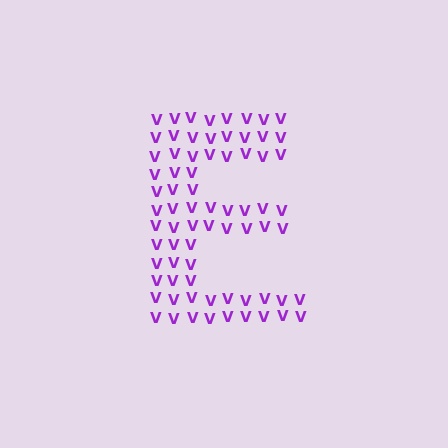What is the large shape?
The large shape is the letter E.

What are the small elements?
The small elements are letter V's.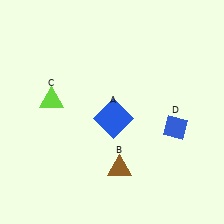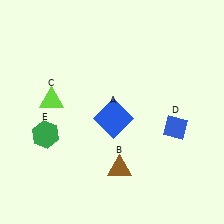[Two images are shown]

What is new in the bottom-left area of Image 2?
A green hexagon (E) was added in the bottom-left area of Image 2.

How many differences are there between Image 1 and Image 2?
There is 1 difference between the two images.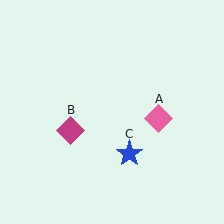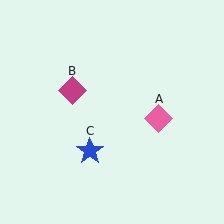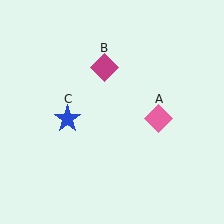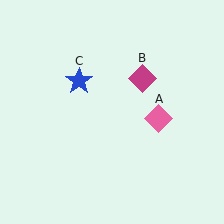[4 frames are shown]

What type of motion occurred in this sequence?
The magenta diamond (object B), blue star (object C) rotated clockwise around the center of the scene.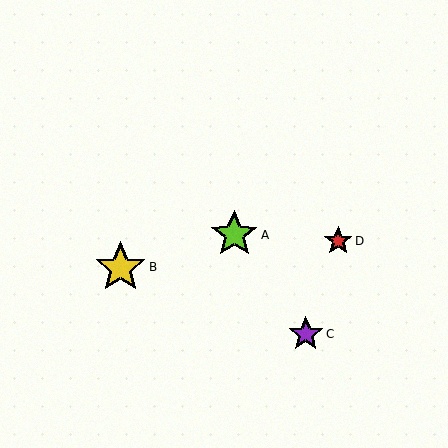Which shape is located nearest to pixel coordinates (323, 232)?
The red star (labeled D) at (338, 241) is nearest to that location.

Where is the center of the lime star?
The center of the lime star is at (234, 235).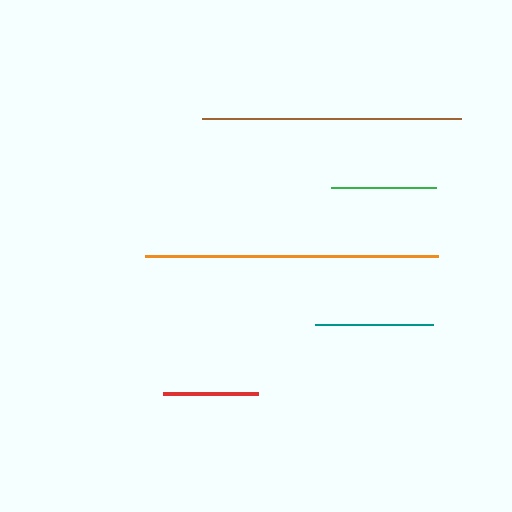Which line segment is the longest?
The orange line is the longest at approximately 293 pixels.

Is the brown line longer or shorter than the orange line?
The orange line is longer than the brown line.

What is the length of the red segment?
The red segment is approximately 95 pixels long.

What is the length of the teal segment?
The teal segment is approximately 118 pixels long.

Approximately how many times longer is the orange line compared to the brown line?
The orange line is approximately 1.1 times the length of the brown line.